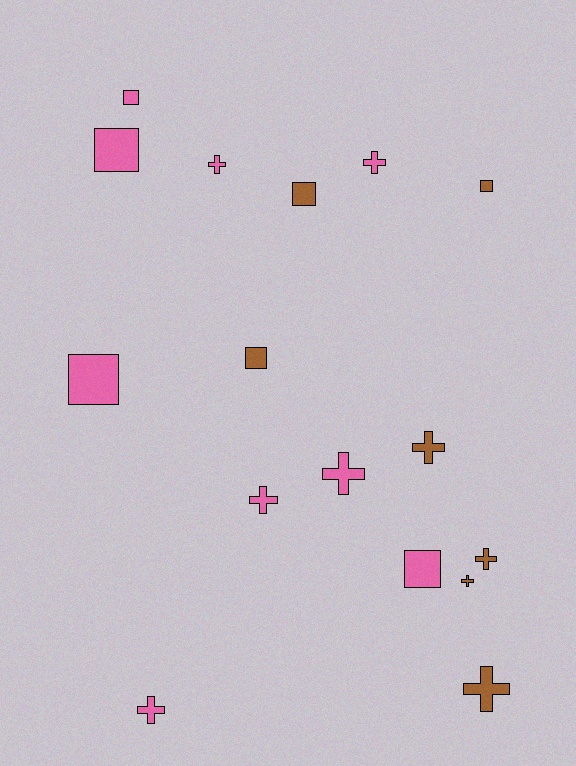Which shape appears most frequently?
Cross, with 9 objects.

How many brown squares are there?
There are 3 brown squares.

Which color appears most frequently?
Pink, with 9 objects.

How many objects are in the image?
There are 16 objects.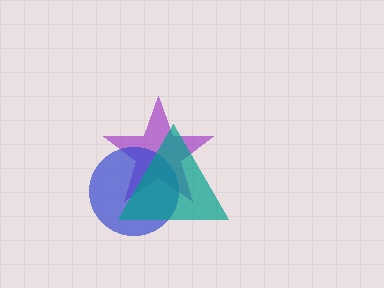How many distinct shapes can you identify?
There are 3 distinct shapes: a purple star, a blue circle, a teal triangle.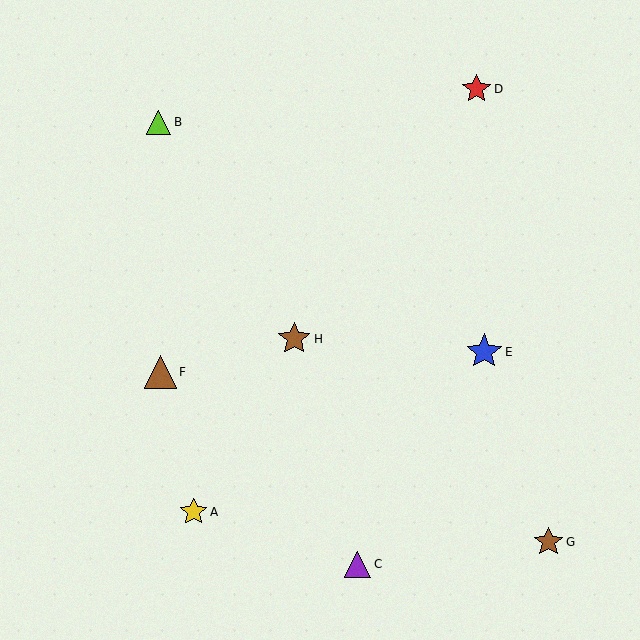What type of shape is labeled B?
Shape B is a lime triangle.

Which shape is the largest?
The blue star (labeled E) is the largest.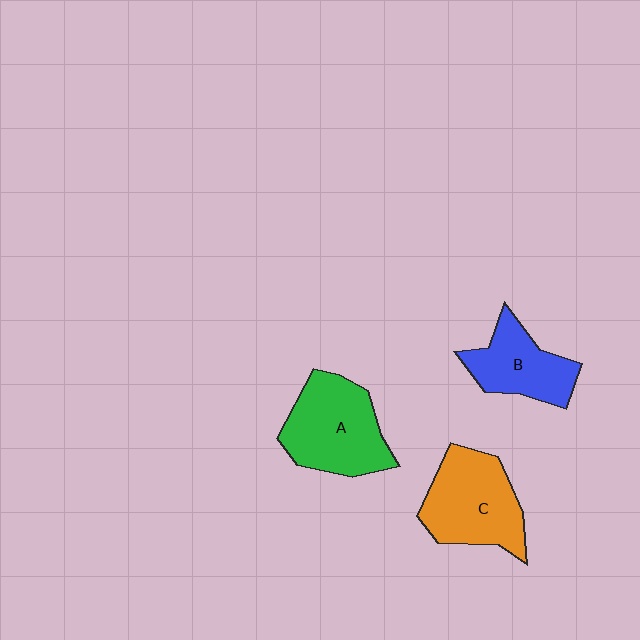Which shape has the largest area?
Shape A (green).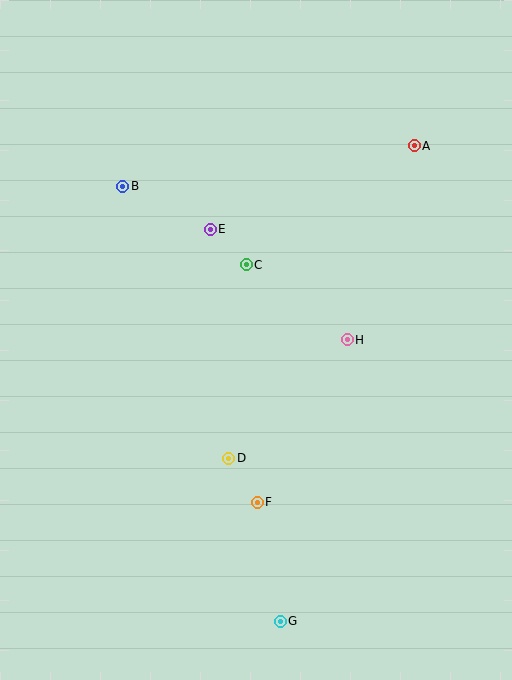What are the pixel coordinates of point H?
Point H is at (347, 340).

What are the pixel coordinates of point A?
Point A is at (414, 146).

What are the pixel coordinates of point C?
Point C is at (246, 265).